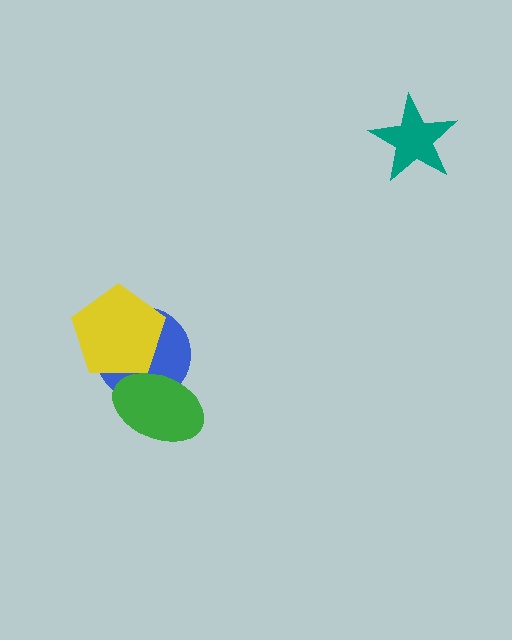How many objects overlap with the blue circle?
2 objects overlap with the blue circle.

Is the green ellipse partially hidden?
Yes, it is partially covered by another shape.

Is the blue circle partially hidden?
Yes, it is partially covered by another shape.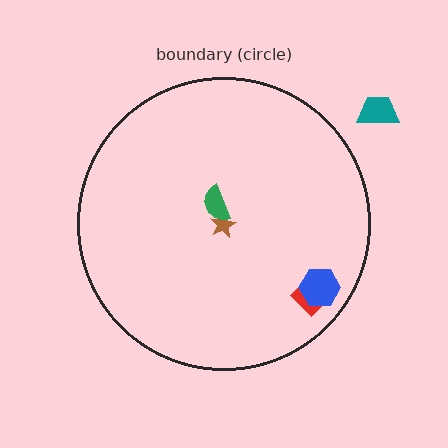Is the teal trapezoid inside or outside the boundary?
Outside.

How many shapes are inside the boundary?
4 inside, 1 outside.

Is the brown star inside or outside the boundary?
Inside.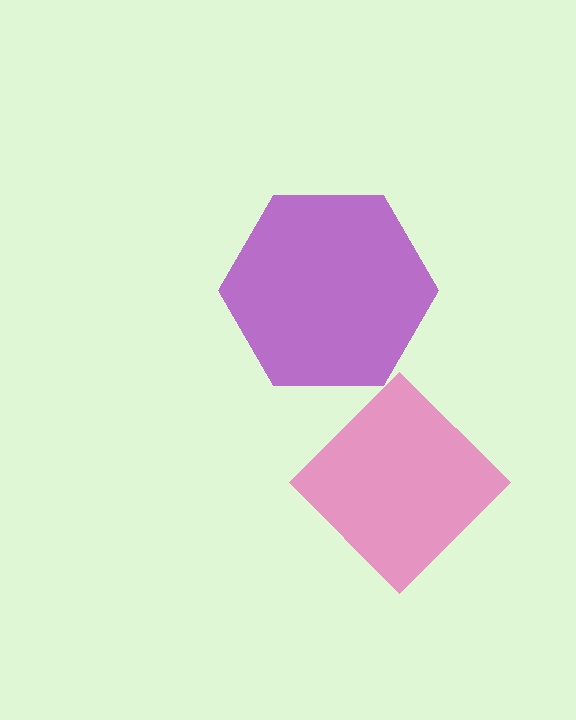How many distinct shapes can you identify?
There are 2 distinct shapes: a purple hexagon, a pink diamond.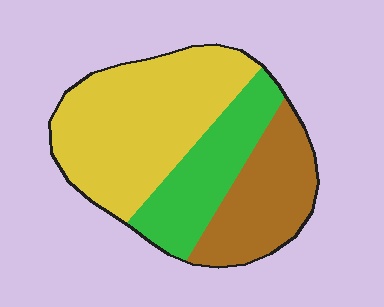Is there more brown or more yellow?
Yellow.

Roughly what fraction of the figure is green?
Green takes up about one quarter (1/4) of the figure.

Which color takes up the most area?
Yellow, at roughly 50%.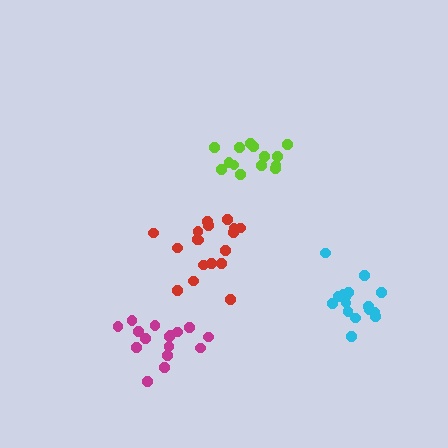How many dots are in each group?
Group 1: 16 dots, Group 2: 14 dots, Group 3: 16 dots, Group 4: 18 dots (64 total).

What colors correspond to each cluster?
The clusters are colored: magenta, lime, cyan, red.